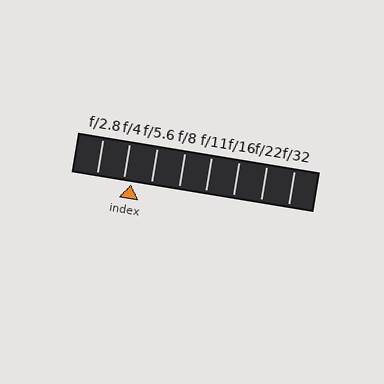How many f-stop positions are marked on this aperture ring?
There are 8 f-stop positions marked.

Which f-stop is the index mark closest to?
The index mark is closest to f/4.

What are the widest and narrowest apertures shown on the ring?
The widest aperture shown is f/2.8 and the narrowest is f/32.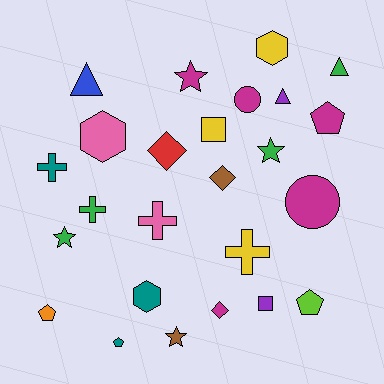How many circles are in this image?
There are 2 circles.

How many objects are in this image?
There are 25 objects.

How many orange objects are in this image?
There is 1 orange object.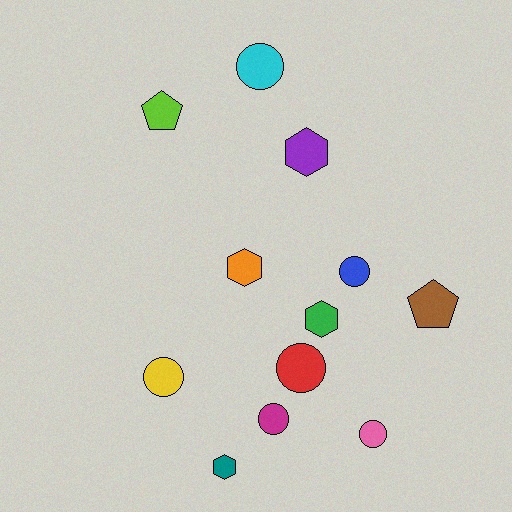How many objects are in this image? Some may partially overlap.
There are 12 objects.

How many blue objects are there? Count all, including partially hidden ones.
There is 1 blue object.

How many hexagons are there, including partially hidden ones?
There are 4 hexagons.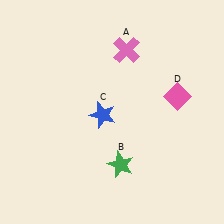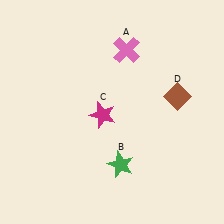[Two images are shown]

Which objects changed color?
C changed from blue to magenta. D changed from pink to brown.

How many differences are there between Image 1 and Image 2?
There are 2 differences between the two images.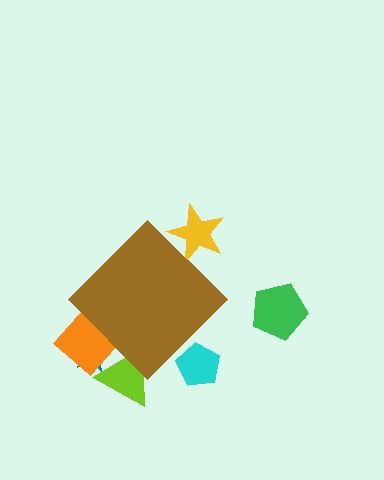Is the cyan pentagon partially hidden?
Yes, the cyan pentagon is partially hidden behind the brown diamond.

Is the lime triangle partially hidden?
Yes, the lime triangle is partially hidden behind the brown diamond.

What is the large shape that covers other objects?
A brown diamond.